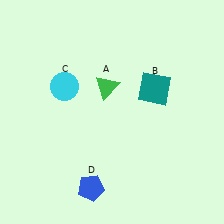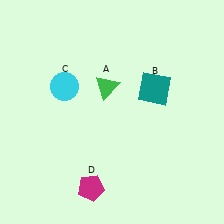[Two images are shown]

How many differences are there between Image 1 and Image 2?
There is 1 difference between the two images.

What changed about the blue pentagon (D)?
In Image 1, D is blue. In Image 2, it changed to magenta.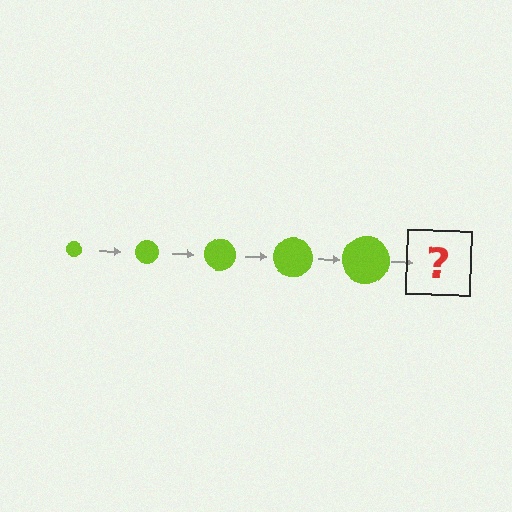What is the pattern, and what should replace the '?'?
The pattern is that the circle gets progressively larger each step. The '?' should be a lime circle, larger than the previous one.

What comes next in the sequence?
The next element should be a lime circle, larger than the previous one.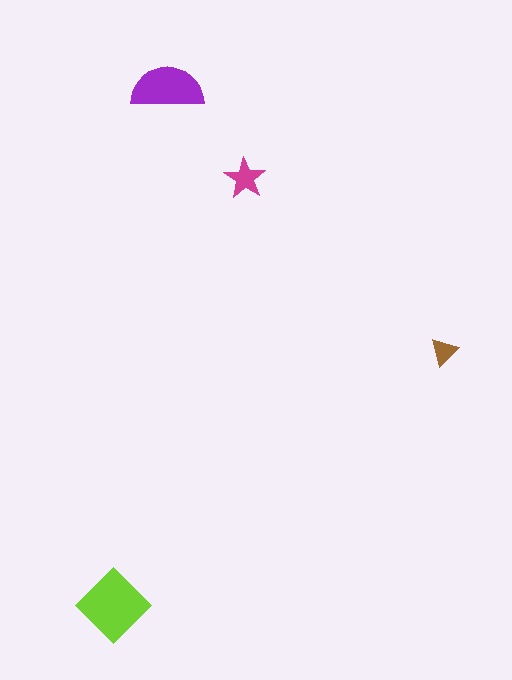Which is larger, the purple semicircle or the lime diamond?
The lime diamond.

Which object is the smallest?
The brown triangle.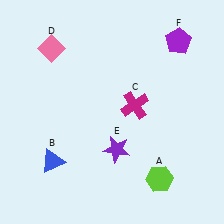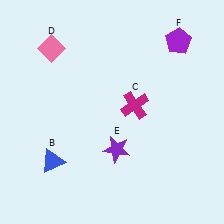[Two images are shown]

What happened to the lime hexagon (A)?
The lime hexagon (A) was removed in Image 2. It was in the bottom-right area of Image 1.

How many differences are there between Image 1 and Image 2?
There is 1 difference between the two images.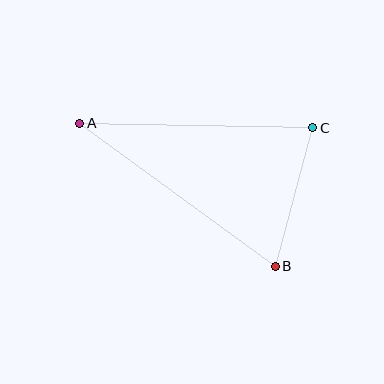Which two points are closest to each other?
Points B and C are closest to each other.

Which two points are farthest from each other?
Points A and B are farthest from each other.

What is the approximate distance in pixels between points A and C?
The distance between A and C is approximately 233 pixels.